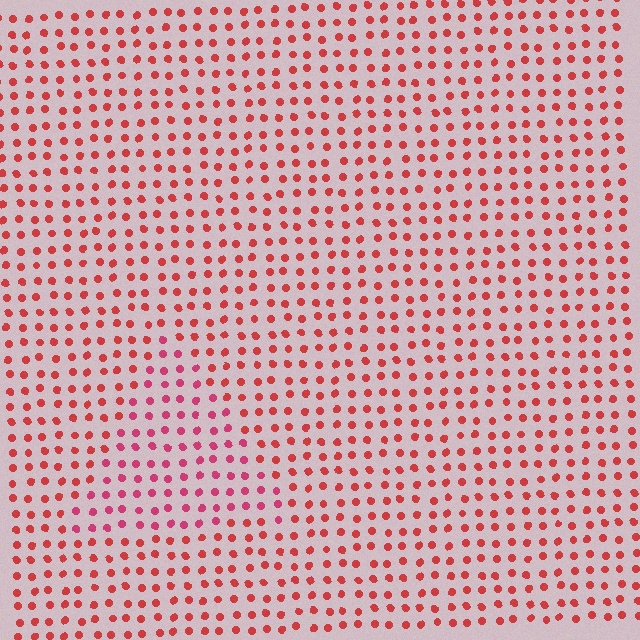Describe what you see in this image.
The image is filled with small red elements in a uniform arrangement. A triangle-shaped region is visible where the elements are tinted to a slightly different hue, forming a subtle color boundary.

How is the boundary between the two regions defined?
The boundary is defined purely by a slight shift in hue (about 22 degrees). Spacing, size, and orientation are identical on both sides.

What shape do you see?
I see a triangle.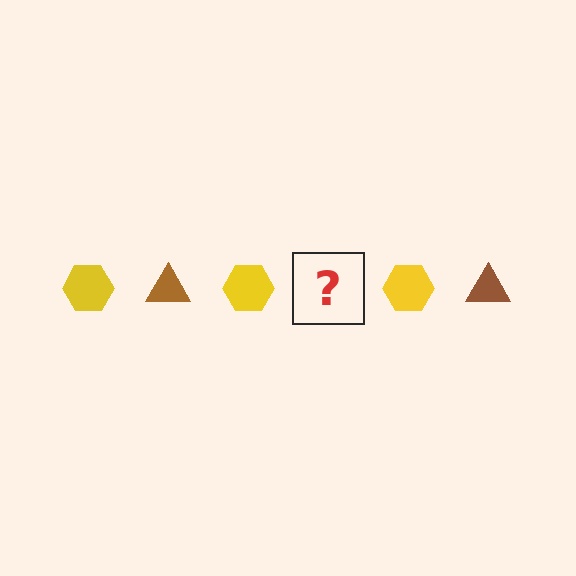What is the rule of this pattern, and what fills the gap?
The rule is that the pattern alternates between yellow hexagon and brown triangle. The gap should be filled with a brown triangle.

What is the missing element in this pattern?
The missing element is a brown triangle.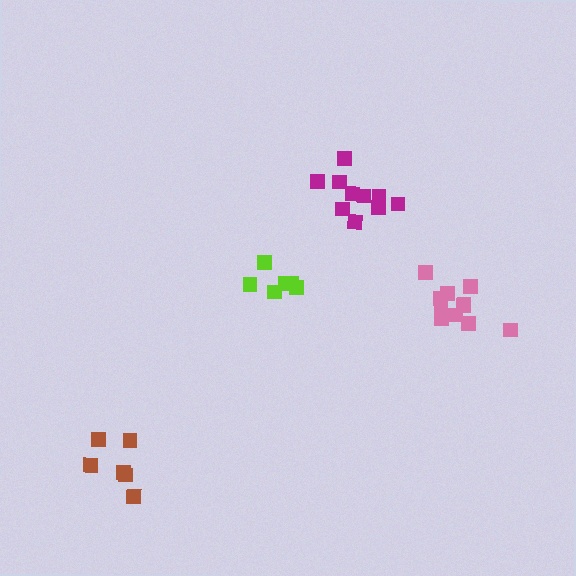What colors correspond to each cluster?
The clusters are colored: brown, lime, pink, magenta.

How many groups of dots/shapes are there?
There are 4 groups.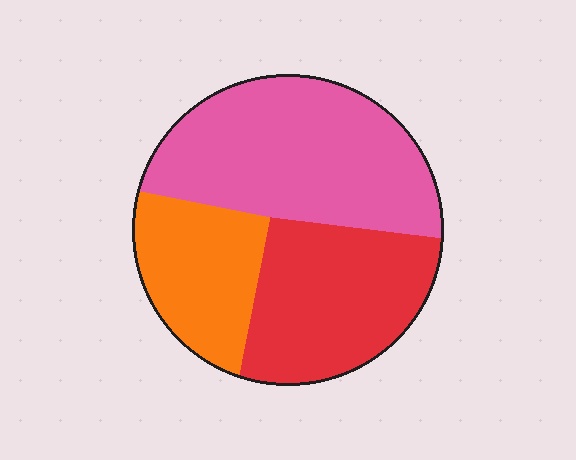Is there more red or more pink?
Pink.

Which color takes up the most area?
Pink, at roughly 45%.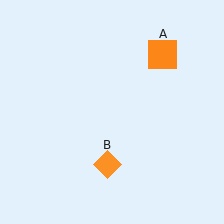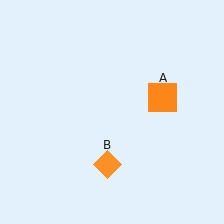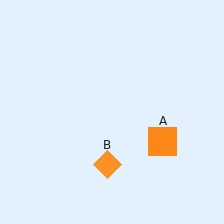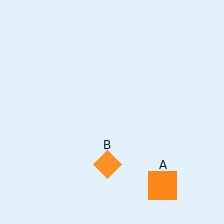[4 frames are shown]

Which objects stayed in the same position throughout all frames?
Orange diamond (object B) remained stationary.